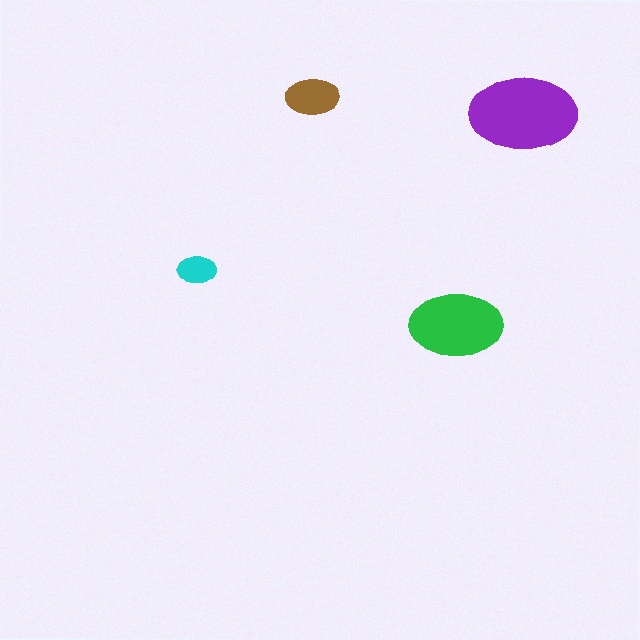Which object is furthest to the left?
The cyan ellipse is leftmost.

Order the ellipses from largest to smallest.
the purple one, the green one, the brown one, the cyan one.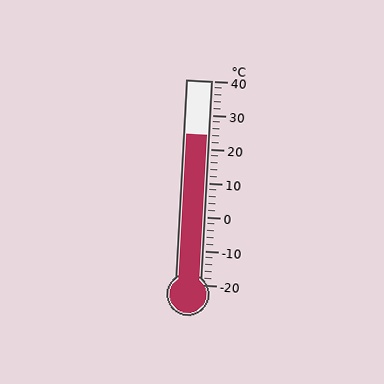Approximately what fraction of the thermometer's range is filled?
The thermometer is filled to approximately 75% of its range.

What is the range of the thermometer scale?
The thermometer scale ranges from -20°C to 40°C.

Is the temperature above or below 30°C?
The temperature is below 30°C.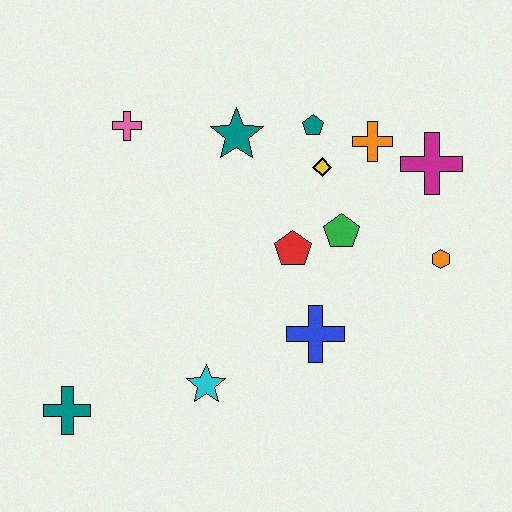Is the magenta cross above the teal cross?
Yes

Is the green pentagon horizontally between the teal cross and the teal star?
No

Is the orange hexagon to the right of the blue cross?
Yes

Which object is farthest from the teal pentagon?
The teal cross is farthest from the teal pentagon.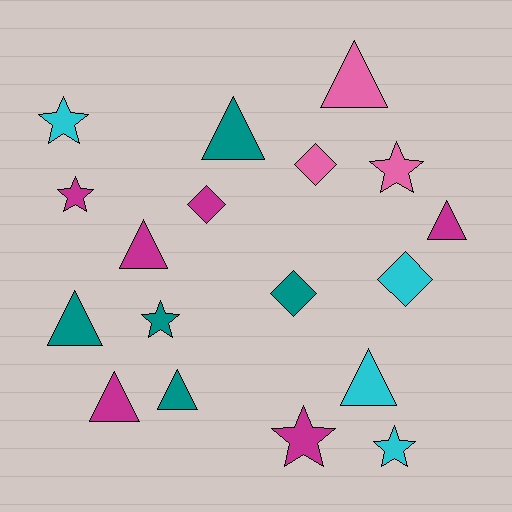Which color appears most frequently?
Magenta, with 6 objects.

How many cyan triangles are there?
There is 1 cyan triangle.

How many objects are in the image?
There are 18 objects.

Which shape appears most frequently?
Triangle, with 8 objects.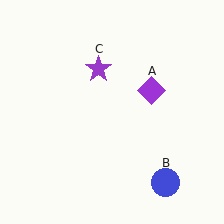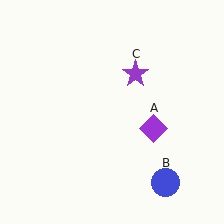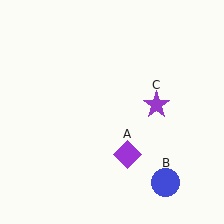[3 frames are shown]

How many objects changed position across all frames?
2 objects changed position: purple diamond (object A), purple star (object C).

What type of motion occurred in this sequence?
The purple diamond (object A), purple star (object C) rotated clockwise around the center of the scene.